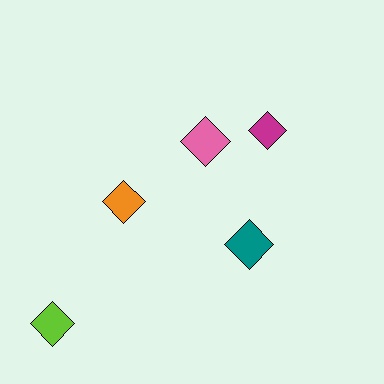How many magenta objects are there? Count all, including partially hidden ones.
There is 1 magenta object.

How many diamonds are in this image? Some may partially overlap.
There are 5 diamonds.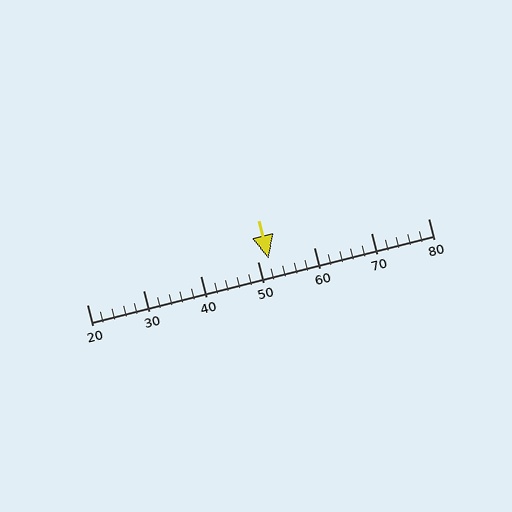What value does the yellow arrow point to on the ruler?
The yellow arrow points to approximately 52.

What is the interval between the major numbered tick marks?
The major tick marks are spaced 10 units apart.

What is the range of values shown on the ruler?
The ruler shows values from 20 to 80.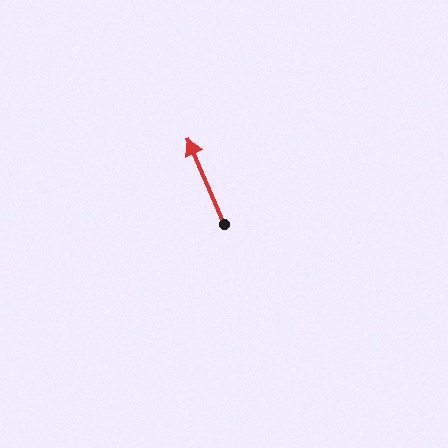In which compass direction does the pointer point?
Northwest.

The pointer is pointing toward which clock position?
Roughly 11 o'clock.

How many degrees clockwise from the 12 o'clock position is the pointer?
Approximately 337 degrees.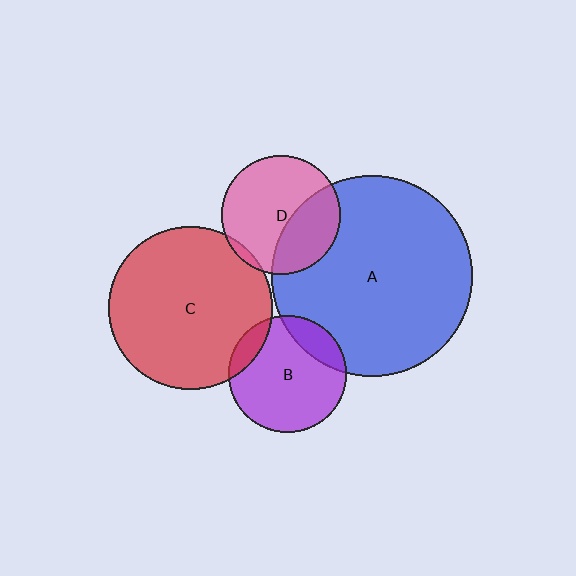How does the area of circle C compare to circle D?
Approximately 1.9 times.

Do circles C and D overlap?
Yes.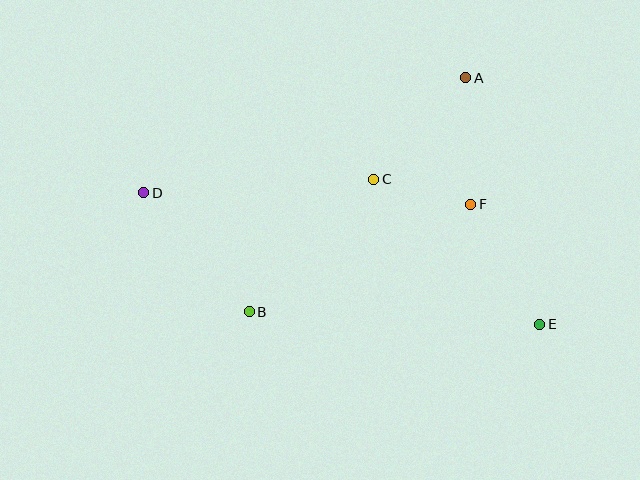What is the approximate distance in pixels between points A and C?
The distance between A and C is approximately 137 pixels.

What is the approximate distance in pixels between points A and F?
The distance between A and F is approximately 127 pixels.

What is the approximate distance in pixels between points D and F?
The distance between D and F is approximately 327 pixels.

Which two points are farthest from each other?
Points D and E are farthest from each other.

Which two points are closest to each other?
Points C and F are closest to each other.